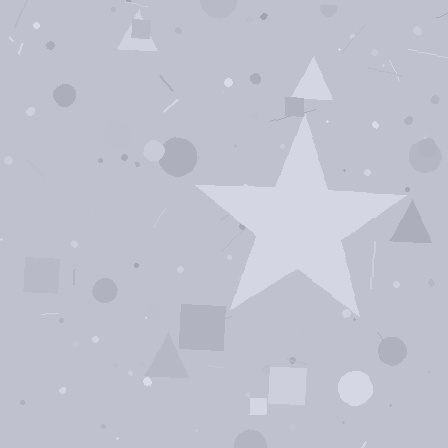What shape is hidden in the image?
A star is hidden in the image.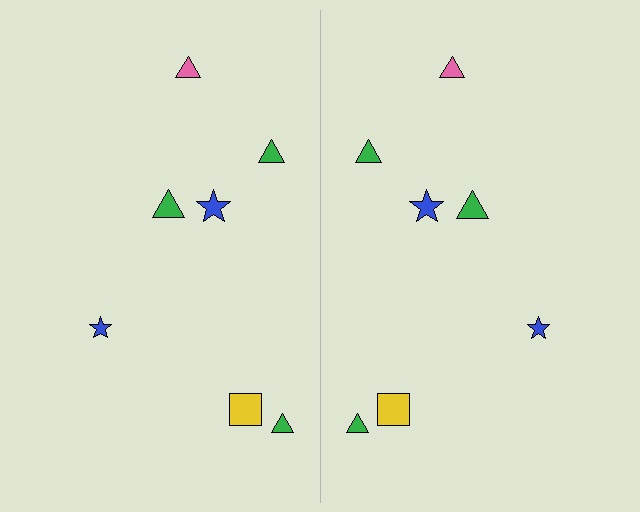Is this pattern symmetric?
Yes, this pattern has bilateral (reflection) symmetry.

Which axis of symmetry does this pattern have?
The pattern has a vertical axis of symmetry running through the center of the image.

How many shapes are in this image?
There are 14 shapes in this image.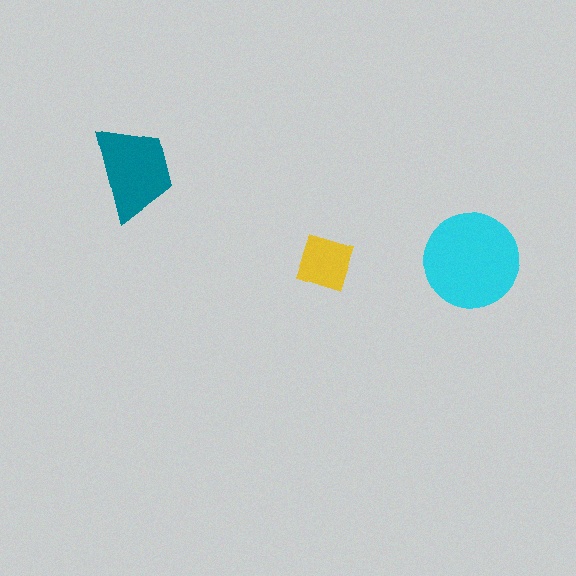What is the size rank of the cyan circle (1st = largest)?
1st.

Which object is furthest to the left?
The teal trapezoid is leftmost.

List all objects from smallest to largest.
The yellow square, the teal trapezoid, the cyan circle.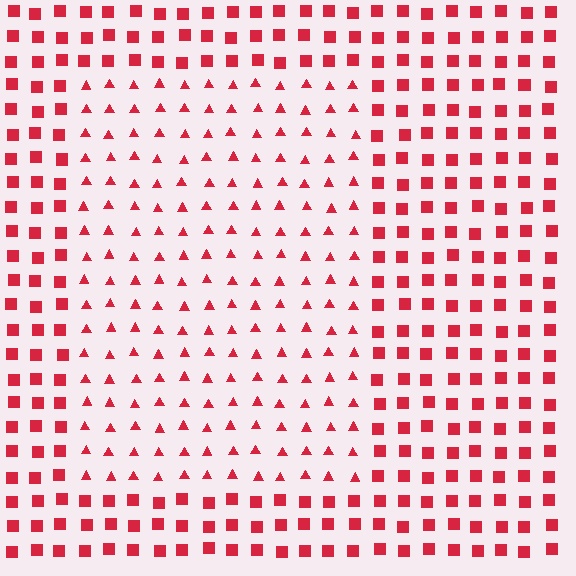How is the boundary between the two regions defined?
The boundary is defined by a change in element shape: triangles inside vs. squares outside. All elements share the same color and spacing.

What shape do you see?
I see a rectangle.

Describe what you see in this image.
The image is filled with small red elements arranged in a uniform grid. A rectangle-shaped region contains triangles, while the surrounding area contains squares. The boundary is defined purely by the change in element shape.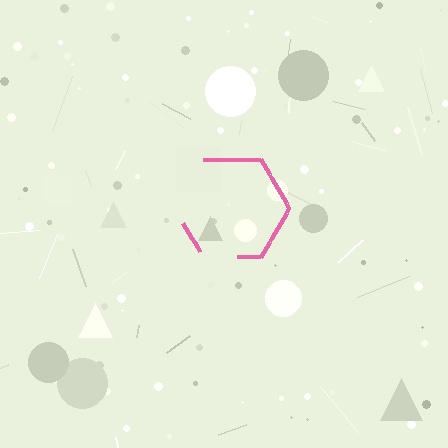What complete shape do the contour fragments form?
The contour fragments form a hexagon.